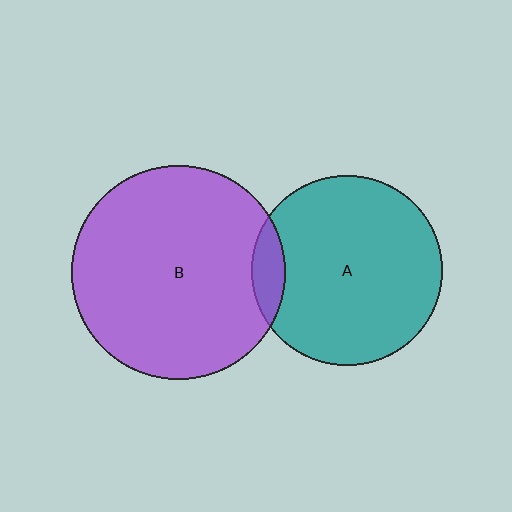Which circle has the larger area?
Circle B (purple).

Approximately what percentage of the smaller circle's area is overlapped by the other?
Approximately 10%.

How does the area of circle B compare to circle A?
Approximately 1.3 times.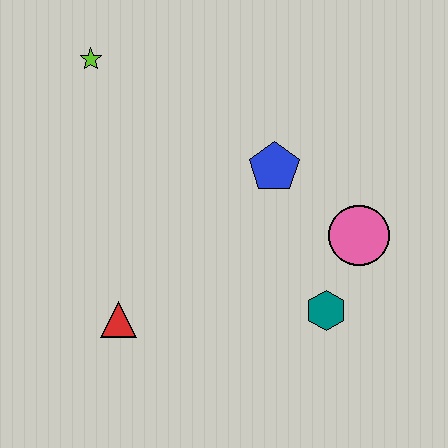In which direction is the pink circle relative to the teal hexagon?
The pink circle is above the teal hexagon.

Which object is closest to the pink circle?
The teal hexagon is closest to the pink circle.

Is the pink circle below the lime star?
Yes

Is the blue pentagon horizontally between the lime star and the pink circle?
Yes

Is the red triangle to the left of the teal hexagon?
Yes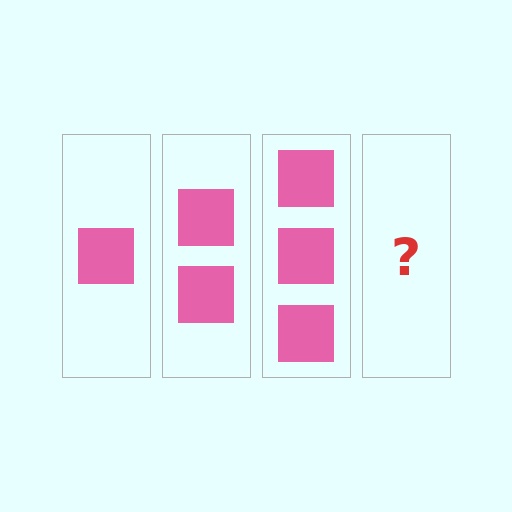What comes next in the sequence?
The next element should be 4 squares.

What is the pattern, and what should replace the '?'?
The pattern is that each step adds one more square. The '?' should be 4 squares.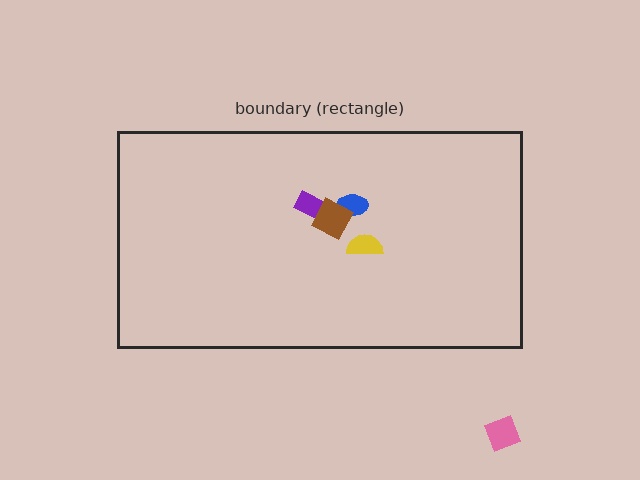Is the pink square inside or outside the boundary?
Outside.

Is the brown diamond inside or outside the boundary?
Inside.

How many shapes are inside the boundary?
4 inside, 1 outside.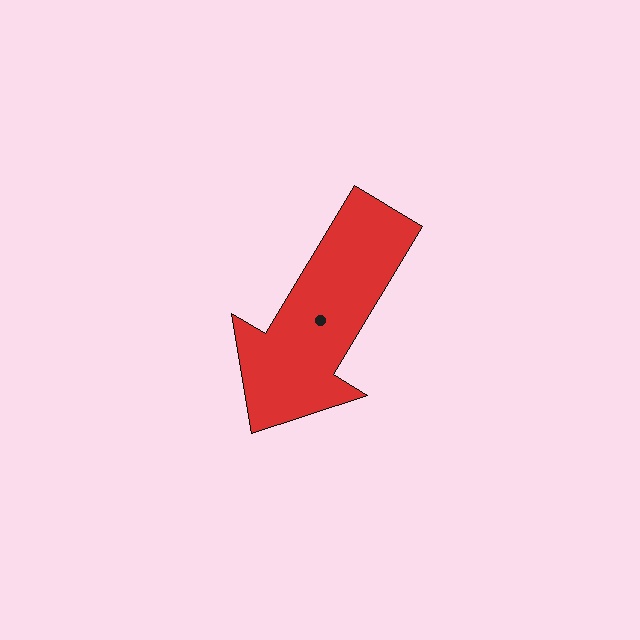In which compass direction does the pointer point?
Southwest.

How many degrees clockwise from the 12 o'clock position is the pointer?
Approximately 211 degrees.